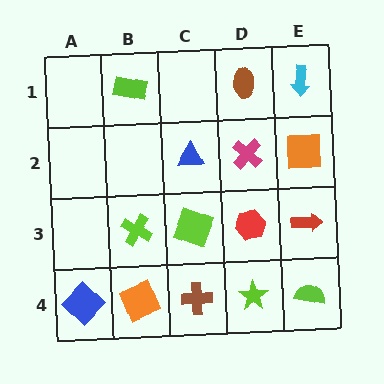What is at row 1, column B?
A lime rectangle.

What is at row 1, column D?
A brown ellipse.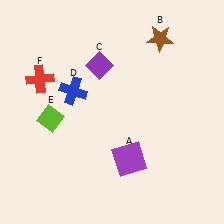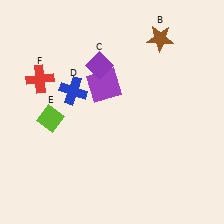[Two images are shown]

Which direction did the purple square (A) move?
The purple square (A) moved up.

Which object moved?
The purple square (A) moved up.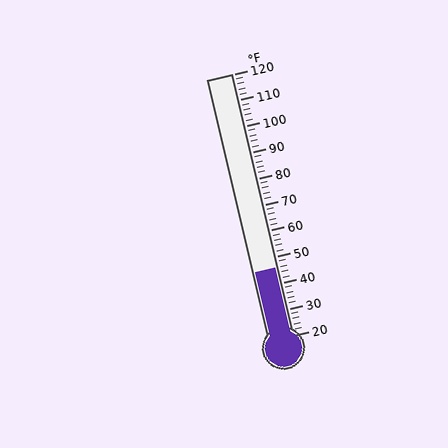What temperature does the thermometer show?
The thermometer shows approximately 46°F.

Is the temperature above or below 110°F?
The temperature is below 110°F.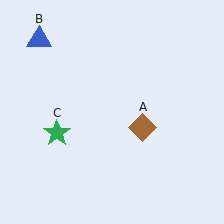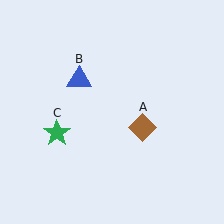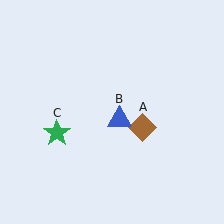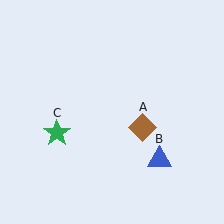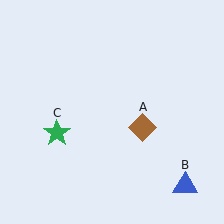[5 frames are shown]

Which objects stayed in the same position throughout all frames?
Brown diamond (object A) and green star (object C) remained stationary.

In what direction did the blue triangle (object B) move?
The blue triangle (object B) moved down and to the right.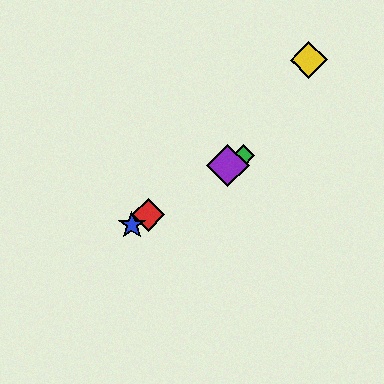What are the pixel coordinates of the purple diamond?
The purple diamond is at (228, 165).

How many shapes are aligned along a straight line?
4 shapes (the red diamond, the blue star, the green diamond, the purple diamond) are aligned along a straight line.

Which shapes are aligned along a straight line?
The red diamond, the blue star, the green diamond, the purple diamond are aligned along a straight line.